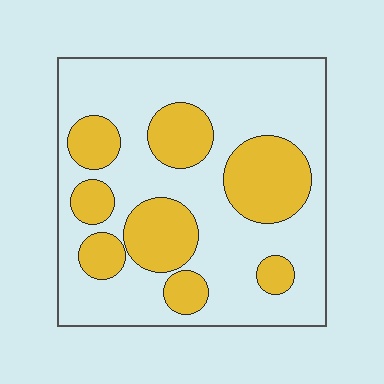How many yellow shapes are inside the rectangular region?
8.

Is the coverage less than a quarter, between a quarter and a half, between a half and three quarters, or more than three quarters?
Between a quarter and a half.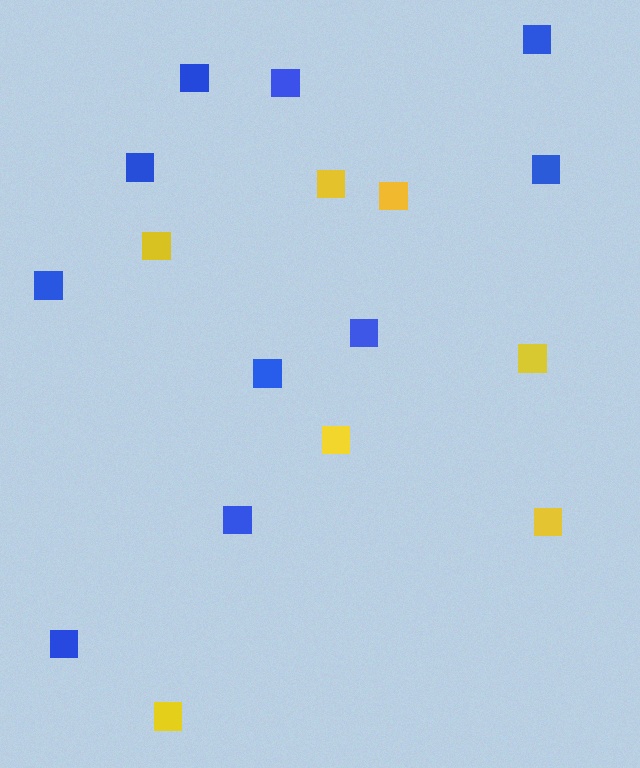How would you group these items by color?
There are 2 groups: one group of yellow squares (7) and one group of blue squares (10).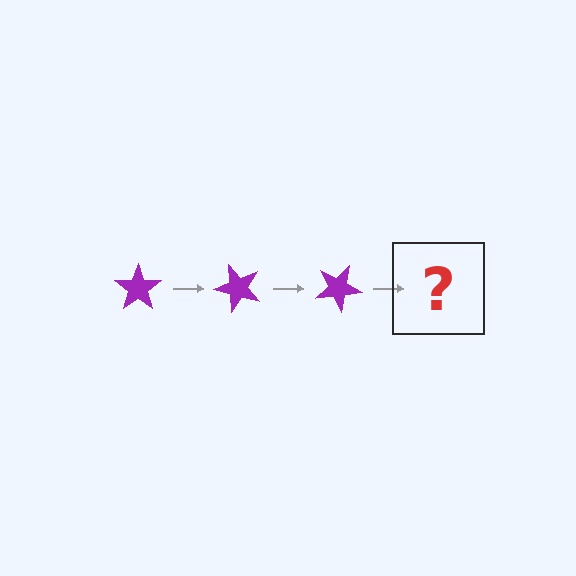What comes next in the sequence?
The next element should be a purple star rotated 150 degrees.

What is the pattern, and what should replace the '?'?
The pattern is that the star rotates 50 degrees each step. The '?' should be a purple star rotated 150 degrees.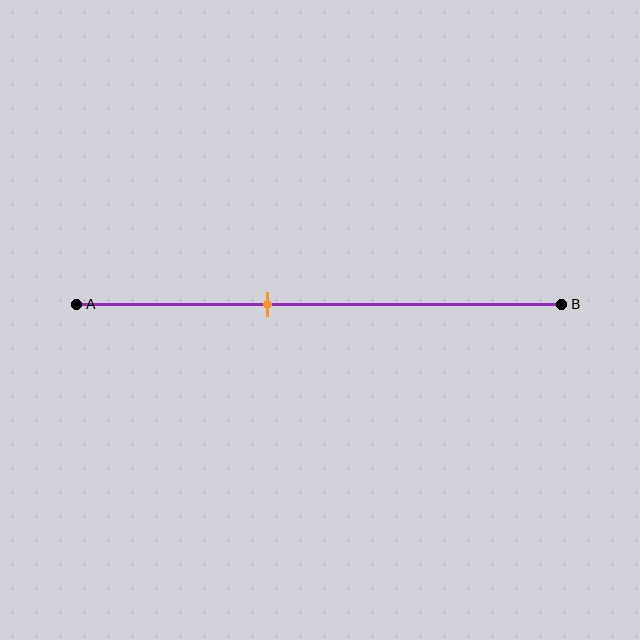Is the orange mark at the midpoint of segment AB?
No, the mark is at about 40% from A, not at the 50% midpoint.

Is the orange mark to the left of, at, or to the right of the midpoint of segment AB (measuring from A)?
The orange mark is to the left of the midpoint of segment AB.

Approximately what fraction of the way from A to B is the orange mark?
The orange mark is approximately 40% of the way from A to B.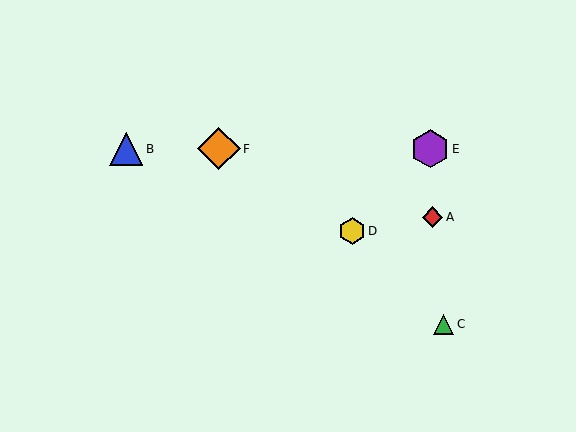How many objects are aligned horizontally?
3 objects (B, E, F) are aligned horizontally.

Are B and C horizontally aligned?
No, B is at y≈149 and C is at y≈324.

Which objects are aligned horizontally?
Objects B, E, F are aligned horizontally.